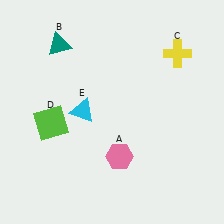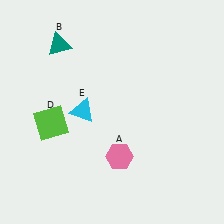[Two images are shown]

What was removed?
The yellow cross (C) was removed in Image 2.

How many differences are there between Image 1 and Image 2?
There is 1 difference between the two images.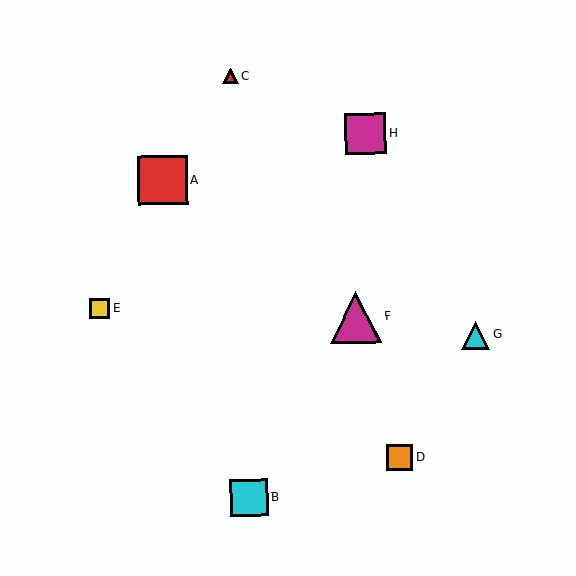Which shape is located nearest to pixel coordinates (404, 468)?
The orange square (labeled D) at (400, 457) is nearest to that location.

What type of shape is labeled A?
Shape A is a red square.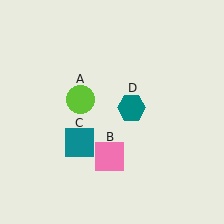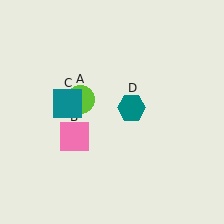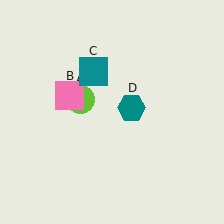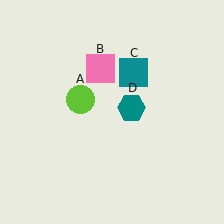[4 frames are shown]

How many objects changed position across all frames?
2 objects changed position: pink square (object B), teal square (object C).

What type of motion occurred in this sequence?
The pink square (object B), teal square (object C) rotated clockwise around the center of the scene.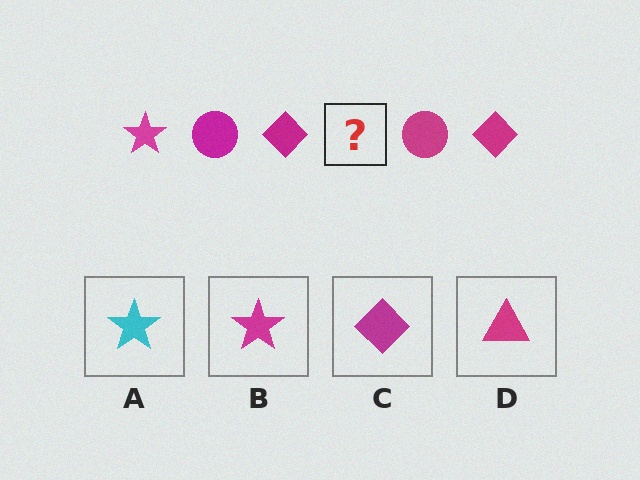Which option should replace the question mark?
Option B.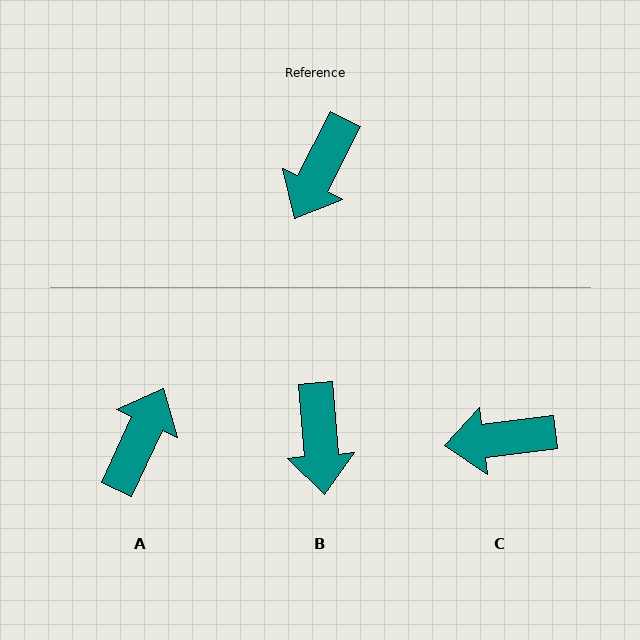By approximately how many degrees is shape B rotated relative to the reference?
Approximately 32 degrees counter-clockwise.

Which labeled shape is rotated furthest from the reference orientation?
A, about 178 degrees away.